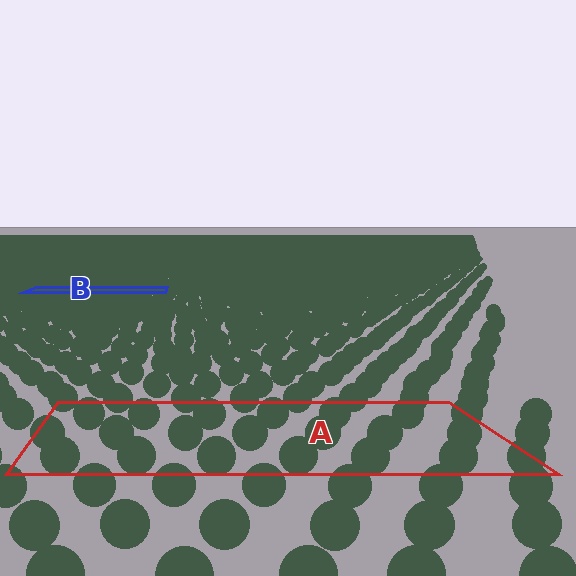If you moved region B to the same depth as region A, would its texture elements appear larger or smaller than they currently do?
They would appear larger. At a closer depth, the same texture elements are projected at a bigger on-screen size.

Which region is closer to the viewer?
Region A is closer. The texture elements there are larger and more spread out.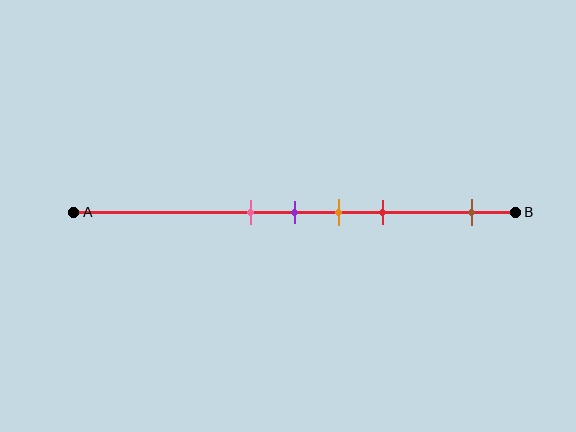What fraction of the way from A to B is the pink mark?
The pink mark is approximately 40% (0.4) of the way from A to B.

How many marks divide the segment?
There are 5 marks dividing the segment.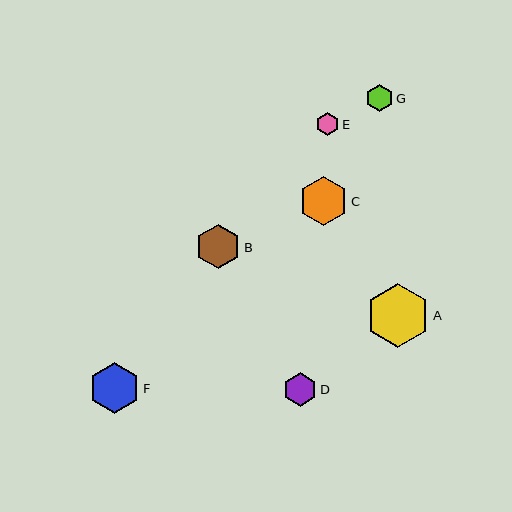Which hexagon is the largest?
Hexagon A is the largest with a size of approximately 63 pixels.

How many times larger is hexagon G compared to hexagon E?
Hexagon G is approximately 1.2 times the size of hexagon E.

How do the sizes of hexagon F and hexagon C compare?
Hexagon F and hexagon C are approximately the same size.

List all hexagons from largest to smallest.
From largest to smallest: A, F, C, B, D, G, E.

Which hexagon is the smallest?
Hexagon E is the smallest with a size of approximately 23 pixels.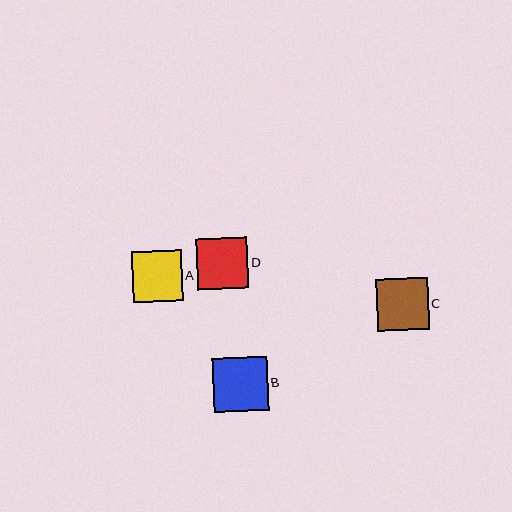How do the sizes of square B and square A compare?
Square B and square A are approximately the same size.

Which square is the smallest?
Square A is the smallest with a size of approximately 50 pixels.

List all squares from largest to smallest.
From largest to smallest: B, C, D, A.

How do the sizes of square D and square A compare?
Square D and square A are approximately the same size.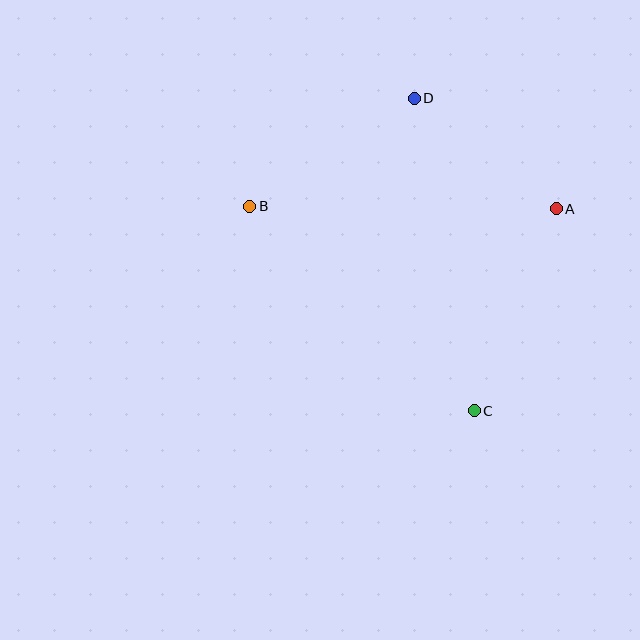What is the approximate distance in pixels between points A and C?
The distance between A and C is approximately 218 pixels.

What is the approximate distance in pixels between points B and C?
The distance between B and C is approximately 304 pixels.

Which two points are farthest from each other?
Points C and D are farthest from each other.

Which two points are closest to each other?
Points A and D are closest to each other.